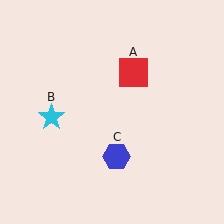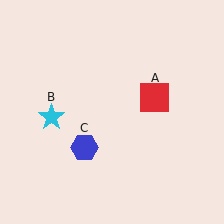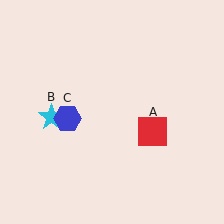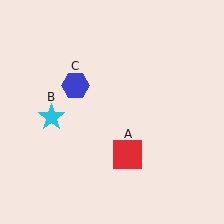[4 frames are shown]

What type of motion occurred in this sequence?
The red square (object A), blue hexagon (object C) rotated clockwise around the center of the scene.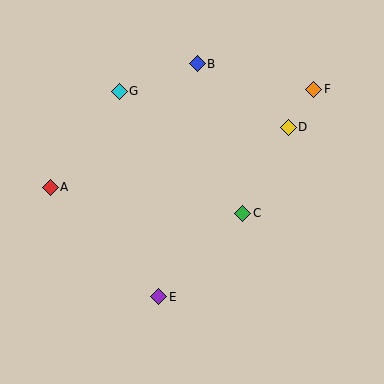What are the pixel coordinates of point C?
Point C is at (243, 213).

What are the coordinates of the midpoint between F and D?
The midpoint between F and D is at (301, 108).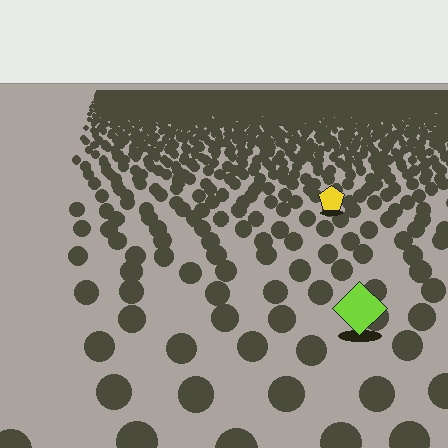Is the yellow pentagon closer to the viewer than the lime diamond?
No. The lime diamond is closer — you can tell from the texture gradient: the ground texture is coarser near it.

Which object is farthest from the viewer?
The yellow pentagon is farthest from the viewer. It appears smaller and the ground texture around it is denser.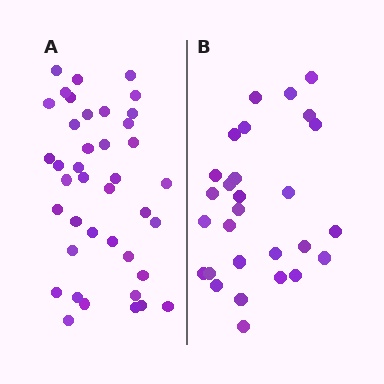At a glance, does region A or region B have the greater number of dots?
Region A (the left region) has more dots.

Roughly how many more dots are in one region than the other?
Region A has roughly 12 or so more dots than region B.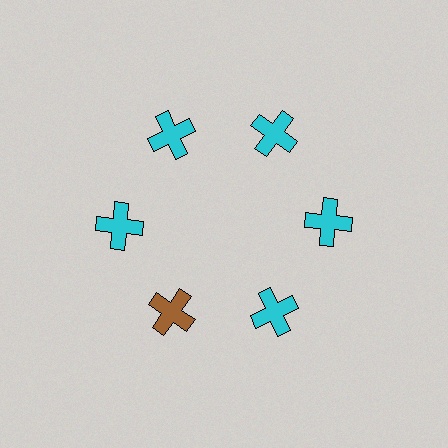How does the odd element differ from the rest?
It has a different color: brown instead of cyan.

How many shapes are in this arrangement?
There are 6 shapes arranged in a ring pattern.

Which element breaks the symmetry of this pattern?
The brown cross at roughly the 7 o'clock position breaks the symmetry. All other shapes are cyan crosses.